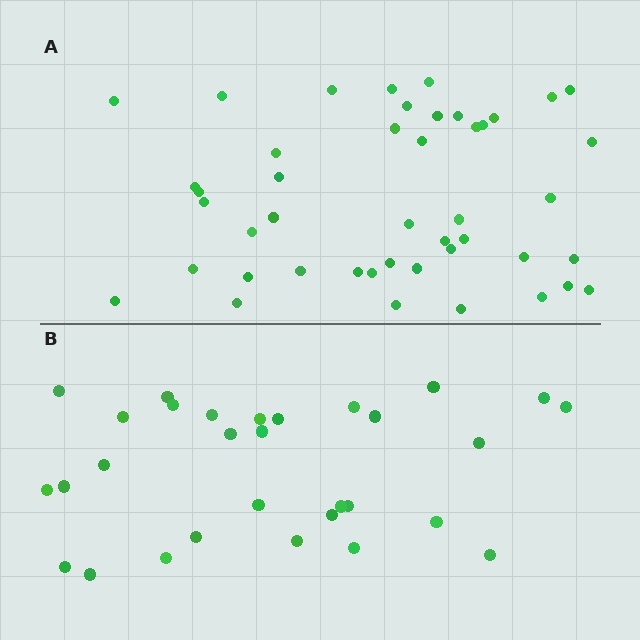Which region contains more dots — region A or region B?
Region A (the top region) has more dots.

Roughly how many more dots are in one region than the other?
Region A has approximately 15 more dots than region B.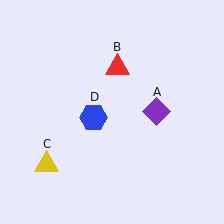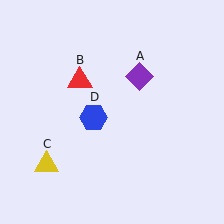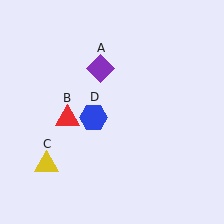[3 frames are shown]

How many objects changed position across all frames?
2 objects changed position: purple diamond (object A), red triangle (object B).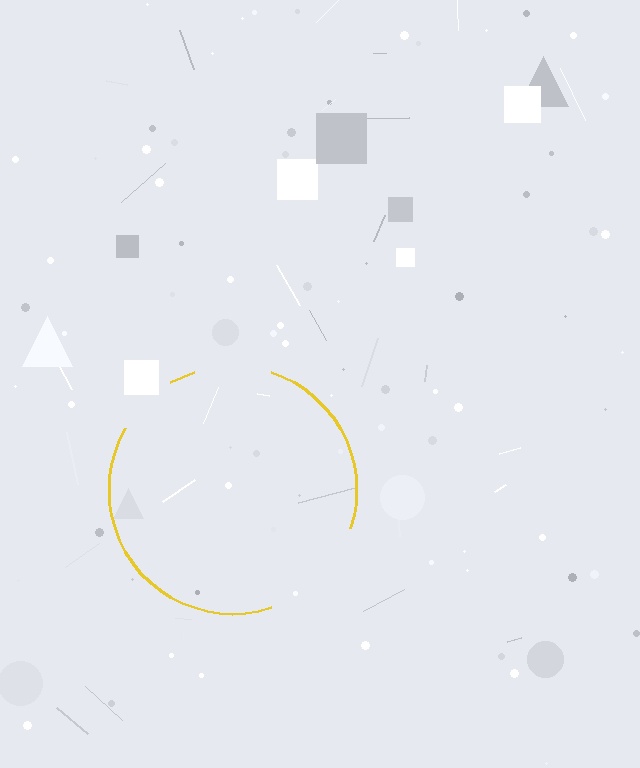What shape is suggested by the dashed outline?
The dashed outline suggests a circle.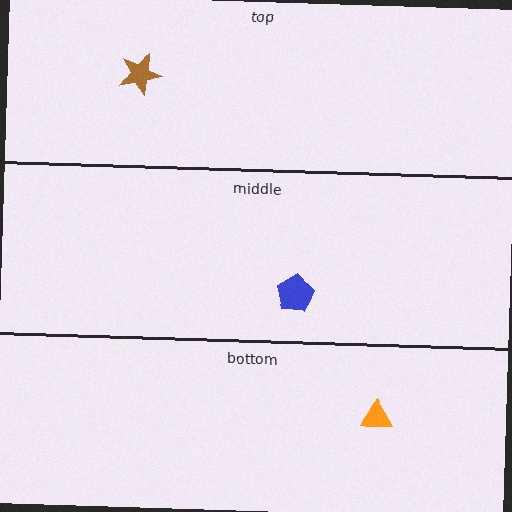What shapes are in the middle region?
The blue pentagon.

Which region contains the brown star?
The top region.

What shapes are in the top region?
The brown star.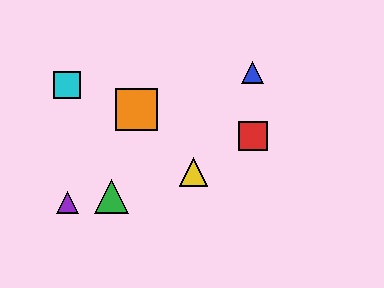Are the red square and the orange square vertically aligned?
No, the red square is at x≈253 and the orange square is at x≈137.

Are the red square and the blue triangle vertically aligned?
Yes, both are at x≈253.